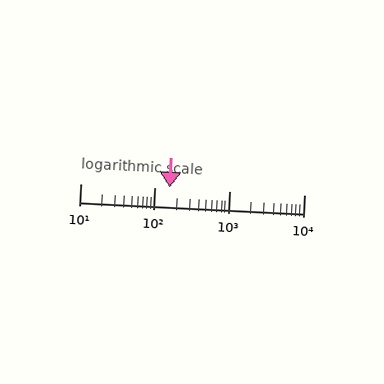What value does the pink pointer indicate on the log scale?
The pointer indicates approximately 160.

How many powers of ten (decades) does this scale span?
The scale spans 3 decades, from 10 to 10000.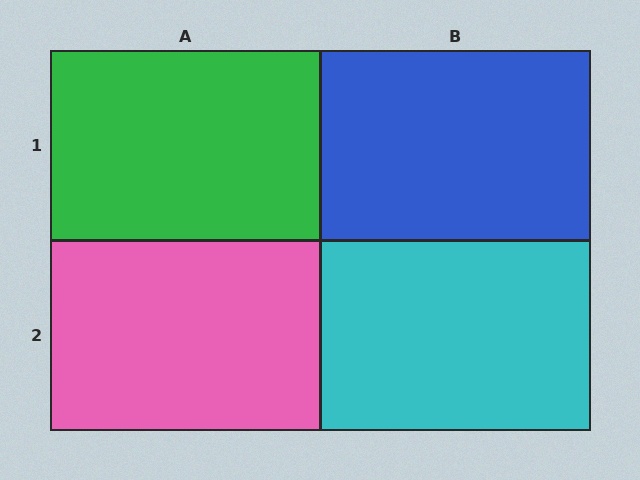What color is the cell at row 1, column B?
Blue.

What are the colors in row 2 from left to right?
Pink, cyan.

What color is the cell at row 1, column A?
Green.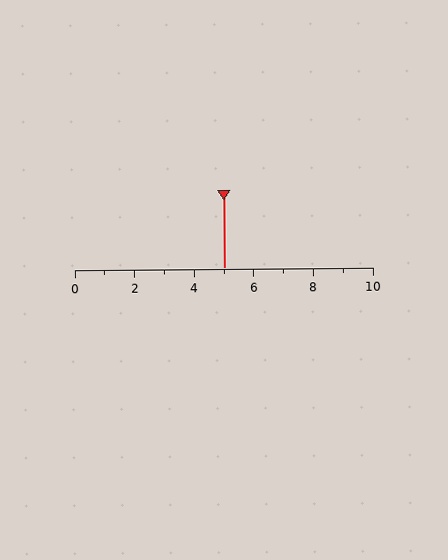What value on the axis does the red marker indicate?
The marker indicates approximately 5.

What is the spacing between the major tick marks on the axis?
The major ticks are spaced 2 apart.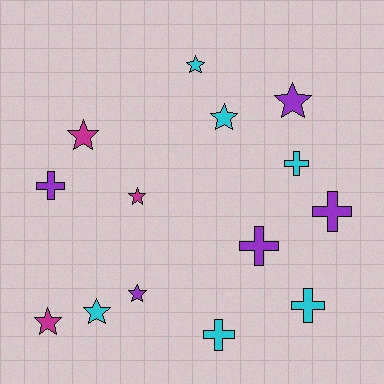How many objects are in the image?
There are 14 objects.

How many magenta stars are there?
There are 3 magenta stars.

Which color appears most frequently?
Cyan, with 6 objects.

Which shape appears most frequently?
Star, with 8 objects.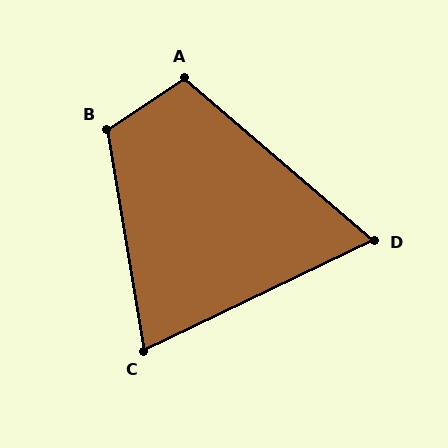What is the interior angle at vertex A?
Approximately 106 degrees (obtuse).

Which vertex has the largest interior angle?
B, at approximately 114 degrees.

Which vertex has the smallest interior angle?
D, at approximately 66 degrees.